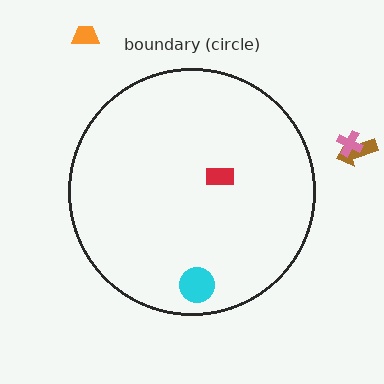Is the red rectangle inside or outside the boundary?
Inside.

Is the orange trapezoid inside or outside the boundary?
Outside.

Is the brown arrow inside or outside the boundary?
Outside.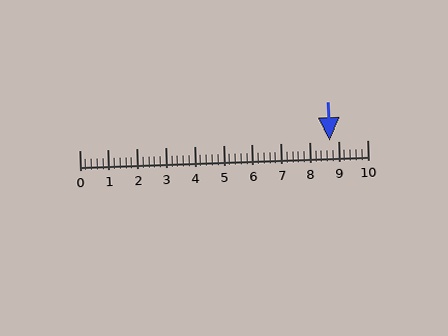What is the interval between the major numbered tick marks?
The major tick marks are spaced 1 units apart.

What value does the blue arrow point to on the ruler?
The blue arrow points to approximately 8.7.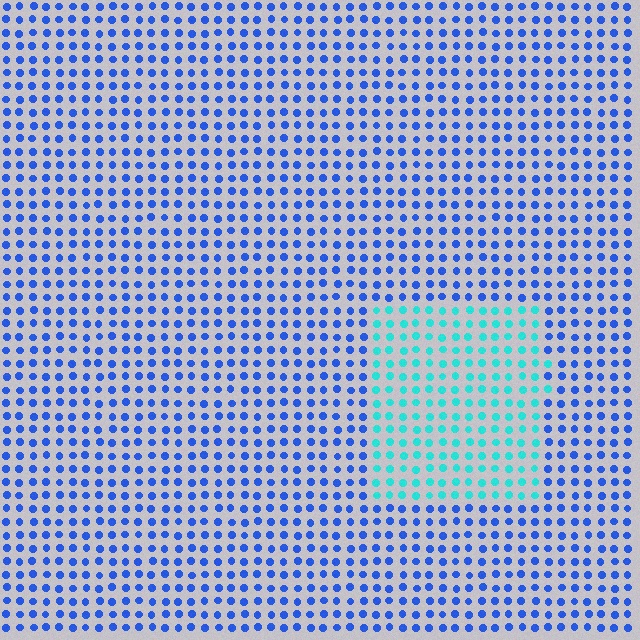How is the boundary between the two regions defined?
The boundary is defined purely by a slight shift in hue (about 48 degrees). Spacing, size, and orientation are identical on both sides.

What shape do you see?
I see a rectangle.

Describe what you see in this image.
The image is filled with small blue elements in a uniform arrangement. A rectangle-shaped region is visible where the elements are tinted to a slightly different hue, forming a subtle color boundary.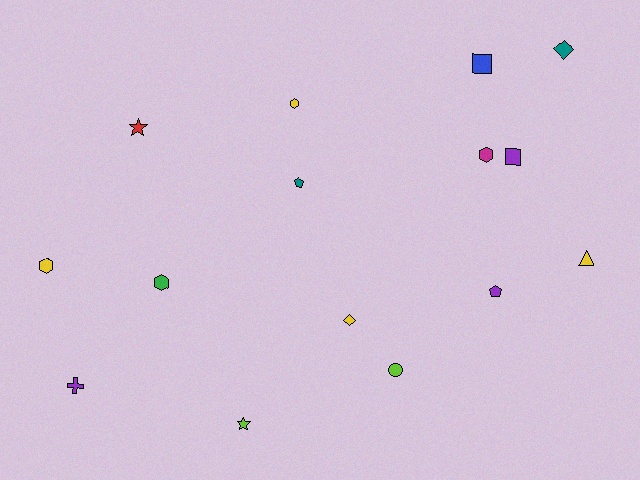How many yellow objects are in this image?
There are 4 yellow objects.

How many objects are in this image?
There are 15 objects.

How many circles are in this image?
There is 1 circle.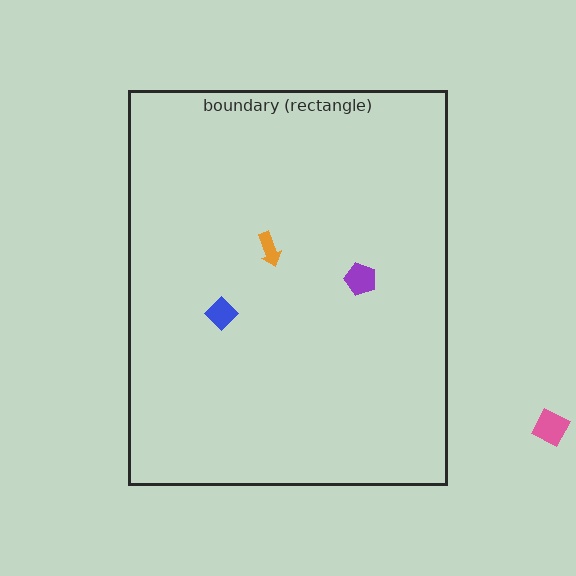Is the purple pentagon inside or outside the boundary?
Inside.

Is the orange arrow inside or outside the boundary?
Inside.